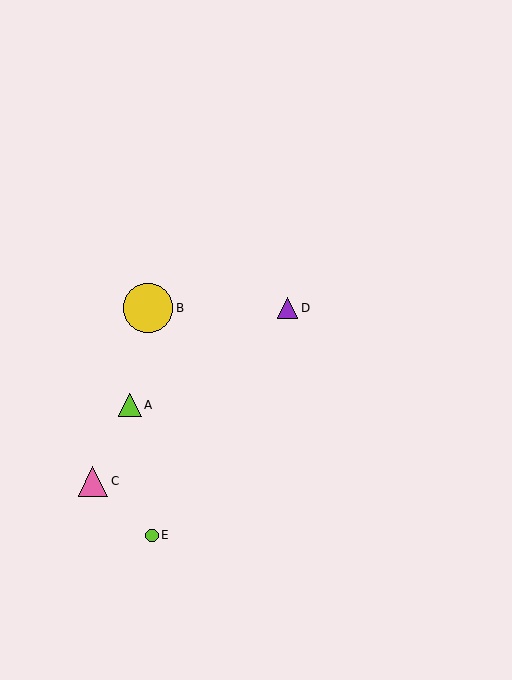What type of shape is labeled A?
Shape A is a lime triangle.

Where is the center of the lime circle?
The center of the lime circle is at (152, 535).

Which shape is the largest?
The yellow circle (labeled B) is the largest.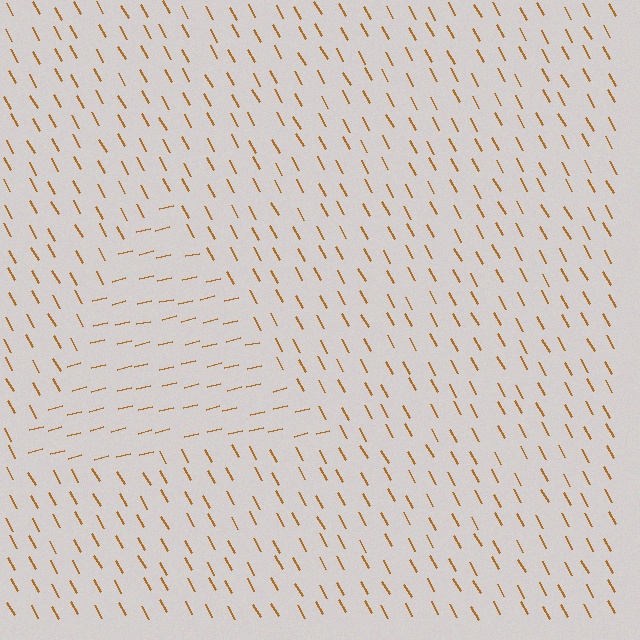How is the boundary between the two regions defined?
The boundary is defined purely by a change in line orientation (approximately 74 degrees difference). All lines are the same color and thickness.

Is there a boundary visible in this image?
Yes, there is a texture boundary formed by a change in line orientation.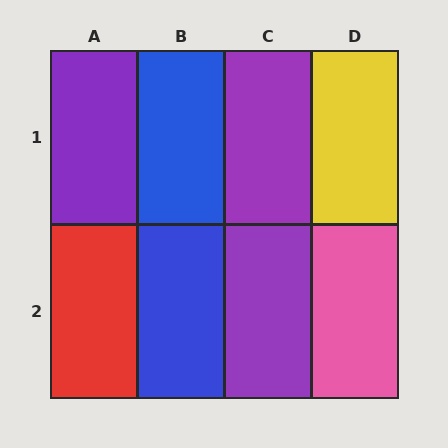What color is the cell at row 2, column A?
Red.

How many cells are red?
1 cell is red.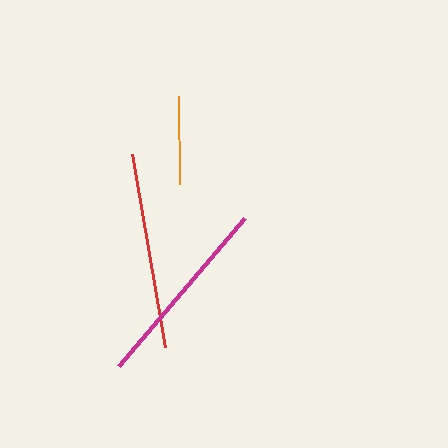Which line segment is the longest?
The red line is the longest at approximately 196 pixels.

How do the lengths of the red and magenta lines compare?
The red and magenta lines are approximately the same length.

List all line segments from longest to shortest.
From longest to shortest: red, magenta, orange.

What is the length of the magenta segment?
The magenta segment is approximately 194 pixels long.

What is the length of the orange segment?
The orange segment is approximately 88 pixels long.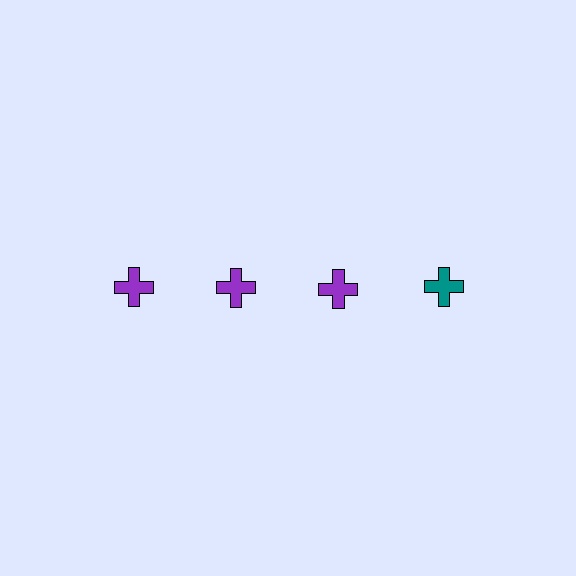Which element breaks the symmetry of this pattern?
The teal cross in the top row, second from right column breaks the symmetry. All other shapes are purple crosses.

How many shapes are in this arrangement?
There are 4 shapes arranged in a grid pattern.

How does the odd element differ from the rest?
It has a different color: teal instead of purple.